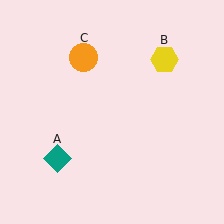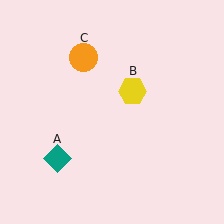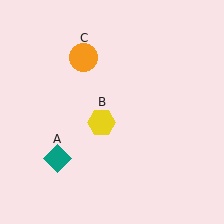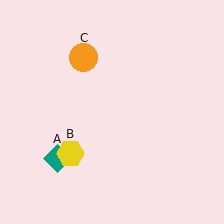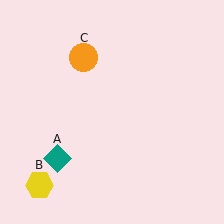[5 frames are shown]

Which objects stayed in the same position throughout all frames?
Teal diamond (object A) and orange circle (object C) remained stationary.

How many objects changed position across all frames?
1 object changed position: yellow hexagon (object B).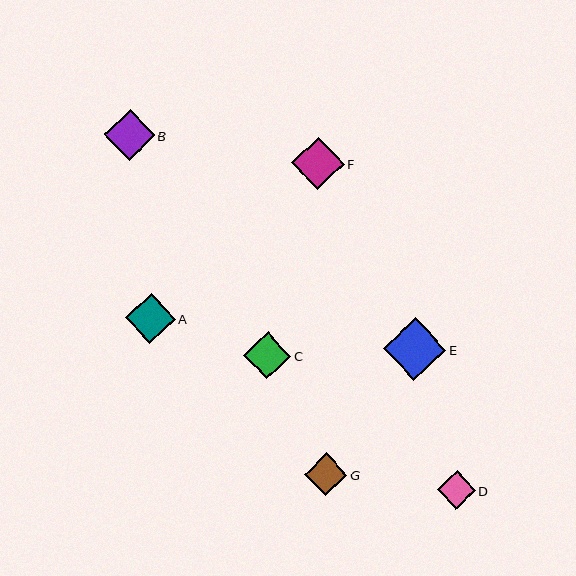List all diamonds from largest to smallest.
From largest to smallest: E, F, B, A, C, G, D.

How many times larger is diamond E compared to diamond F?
Diamond E is approximately 1.2 times the size of diamond F.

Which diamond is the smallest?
Diamond D is the smallest with a size of approximately 38 pixels.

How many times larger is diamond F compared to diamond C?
Diamond F is approximately 1.1 times the size of diamond C.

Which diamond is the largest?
Diamond E is the largest with a size of approximately 63 pixels.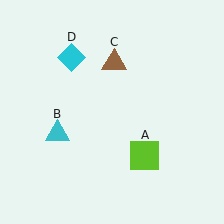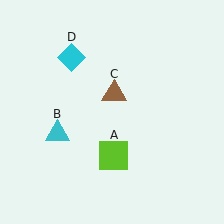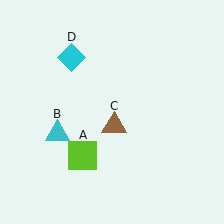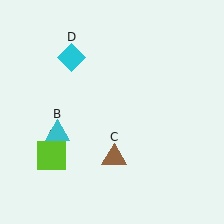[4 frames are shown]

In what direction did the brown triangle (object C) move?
The brown triangle (object C) moved down.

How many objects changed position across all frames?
2 objects changed position: lime square (object A), brown triangle (object C).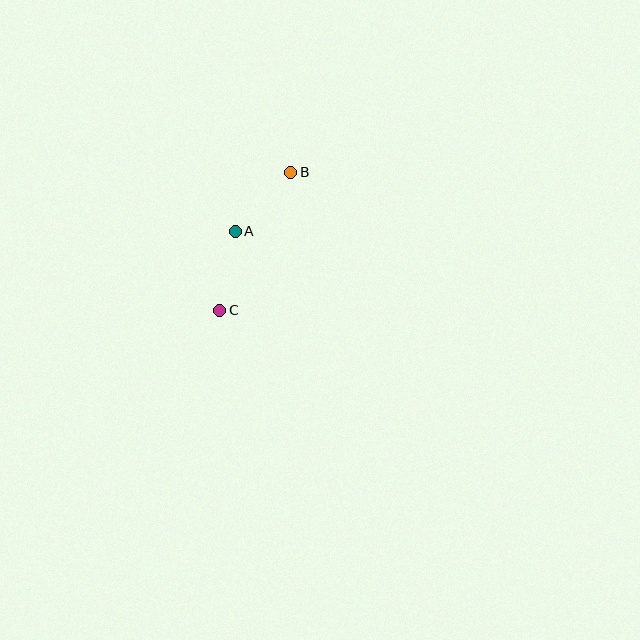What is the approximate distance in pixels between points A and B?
The distance between A and B is approximately 81 pixels.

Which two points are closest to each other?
Points A and C are closest to each other.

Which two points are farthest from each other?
Points B and C are farthest from each other.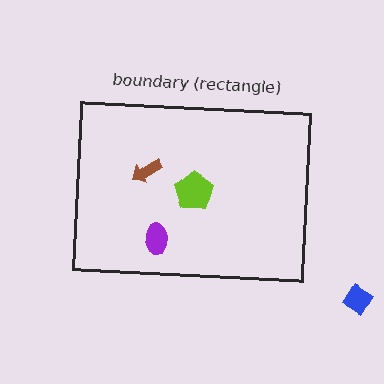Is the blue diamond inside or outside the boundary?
Outside.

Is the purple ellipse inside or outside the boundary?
Inside.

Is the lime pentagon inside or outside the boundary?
Inside.